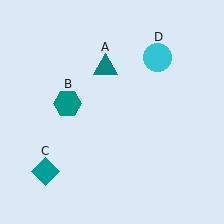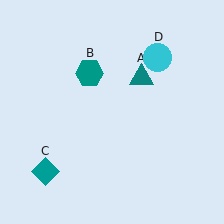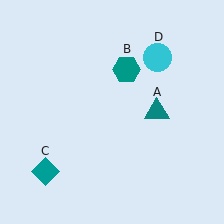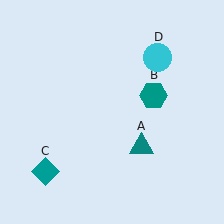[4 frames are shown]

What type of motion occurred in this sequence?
The teal triangle (object A), teal hexagon (object B) rotated clockwise around the center of the scene.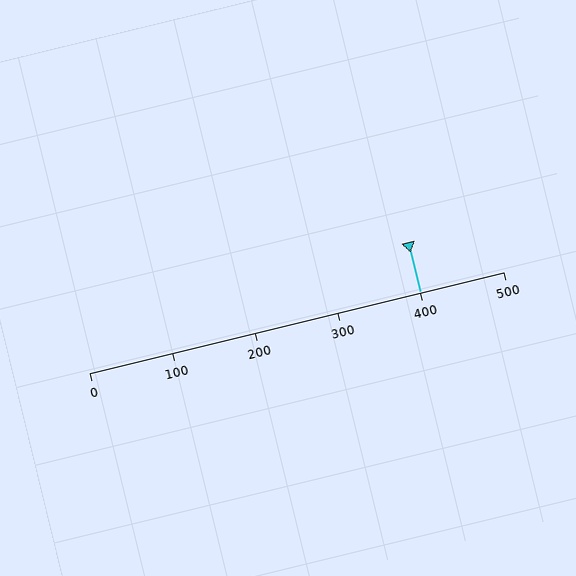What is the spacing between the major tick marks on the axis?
The major ticks are spaced 100 apart.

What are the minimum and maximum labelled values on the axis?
The axis runs from 0 to 500.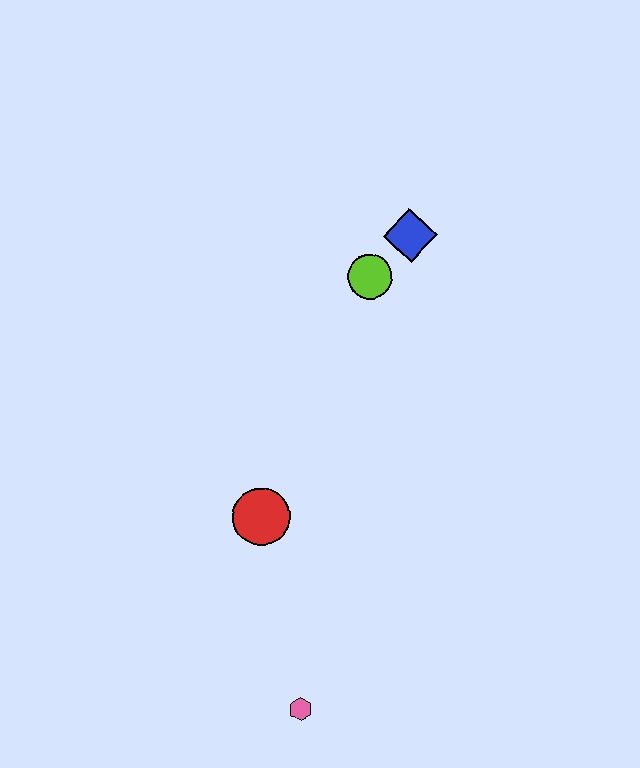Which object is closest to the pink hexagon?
The red circle is closest to the pink hexagon.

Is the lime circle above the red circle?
Yes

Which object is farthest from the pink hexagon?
The blue diamond is farthest from the pink hexagon.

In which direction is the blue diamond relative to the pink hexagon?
The blue diamond is above the pink hexagon.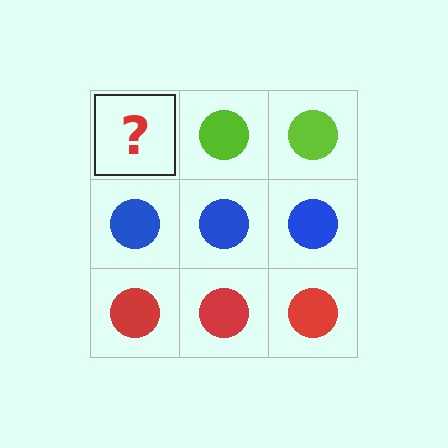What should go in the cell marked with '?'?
The missing cell should contain a lime circle.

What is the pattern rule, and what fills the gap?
The rule is that each row has a consistent color. The gap should be filled with a lime circle.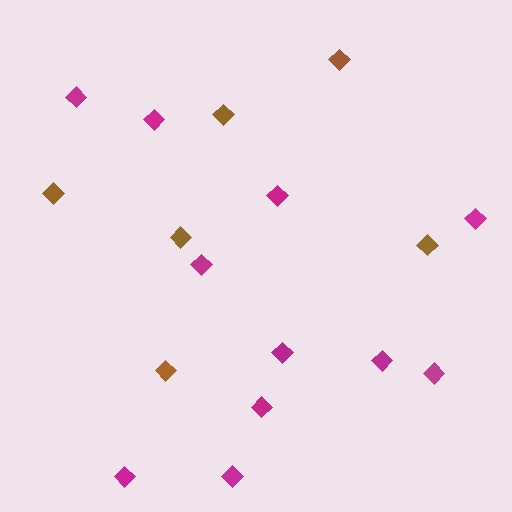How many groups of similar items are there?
There are 2 groups: one group of brown diamonds (6) and one group of magenta diamonds (11).